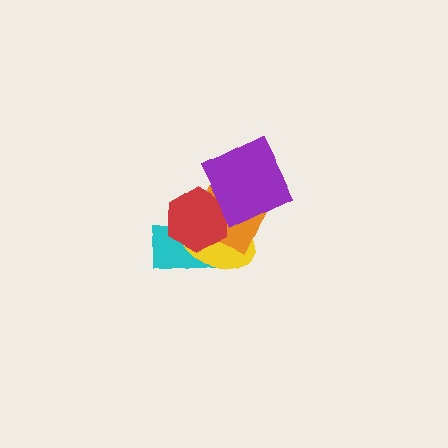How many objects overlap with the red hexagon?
4 objects overlap with the red hexagon.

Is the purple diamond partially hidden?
No, no other shape covers it.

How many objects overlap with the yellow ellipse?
4 objects overlap with the yellow ellipse.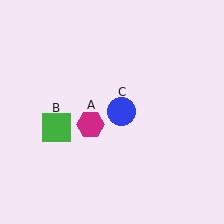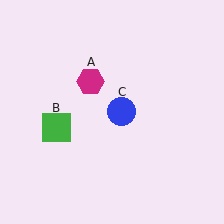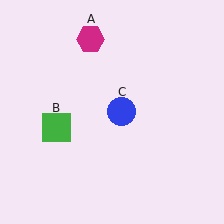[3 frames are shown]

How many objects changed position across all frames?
1 object changed position: magenta hexagon (object A).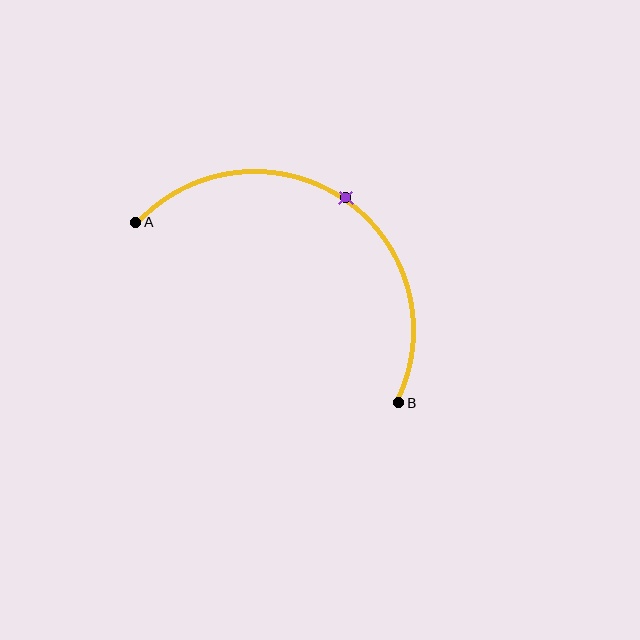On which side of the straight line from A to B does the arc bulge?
The arc bulges above and to the right of the straight line connecting A and B.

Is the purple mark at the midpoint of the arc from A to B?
Yes. The purple mark lies on the arc at equal arc-length from both A and B — it is the arc midpoint.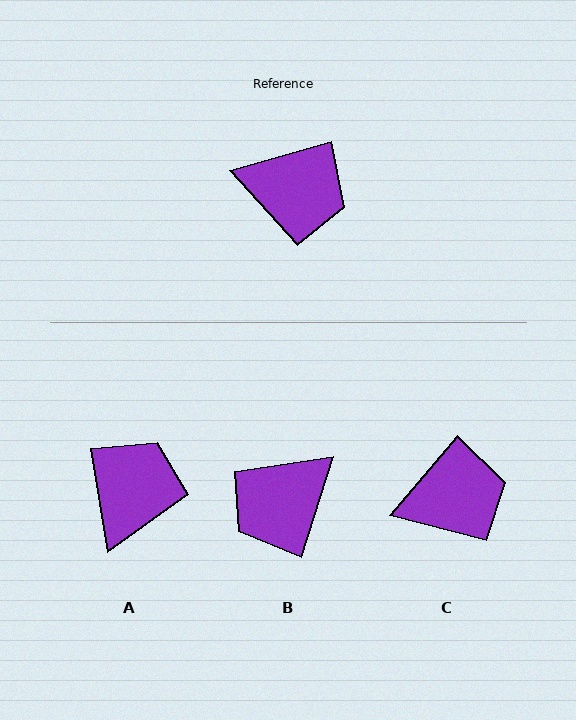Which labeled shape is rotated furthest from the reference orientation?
B, about 124 degrees away.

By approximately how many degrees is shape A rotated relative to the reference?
Approximately 83 degrees counter-clockwise.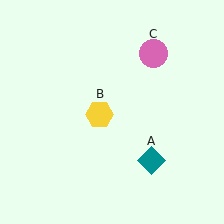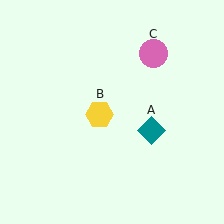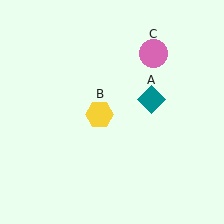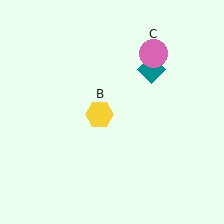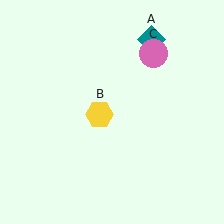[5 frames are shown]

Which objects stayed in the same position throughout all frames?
Yellow hexagon (object B) and pink circle (object C) remained stationary.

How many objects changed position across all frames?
1 object changed position: teal diamond (object A).